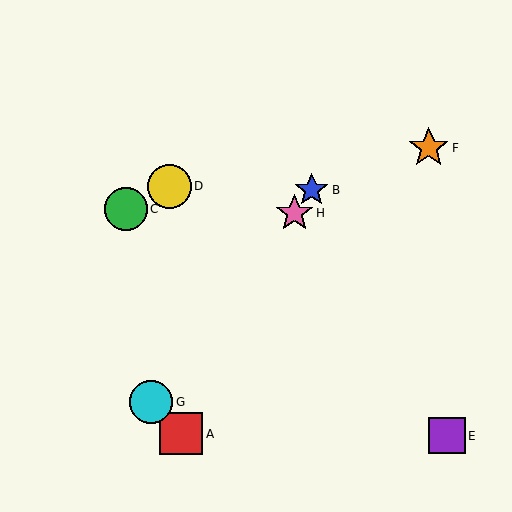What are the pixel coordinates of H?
Object H is at (294, 213).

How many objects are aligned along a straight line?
3 objects (B, G, H) are aligned along a straight line.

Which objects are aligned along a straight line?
Objects B, G, H are aligned along a straight line.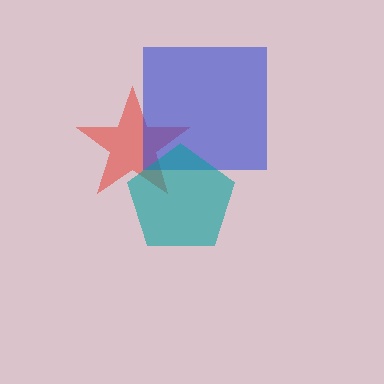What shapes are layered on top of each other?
The layered shapes are: a red star, a blue square, a teal pentagon.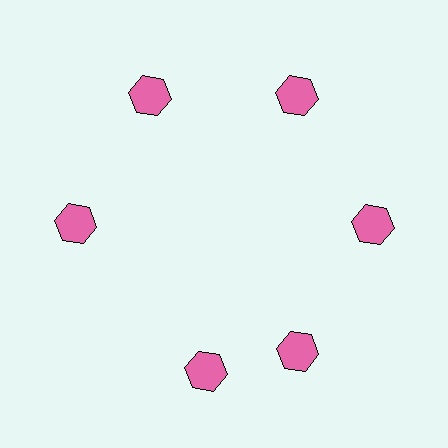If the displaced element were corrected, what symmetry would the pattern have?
It would have 6-fold rotational symmetry — the pattern would map onto itself every 60 degrees.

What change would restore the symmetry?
The symmetry would be restored by rotating it back into even spacing with its neighbors so that all 6 hexagons sit at equal angles and equal distance from the center.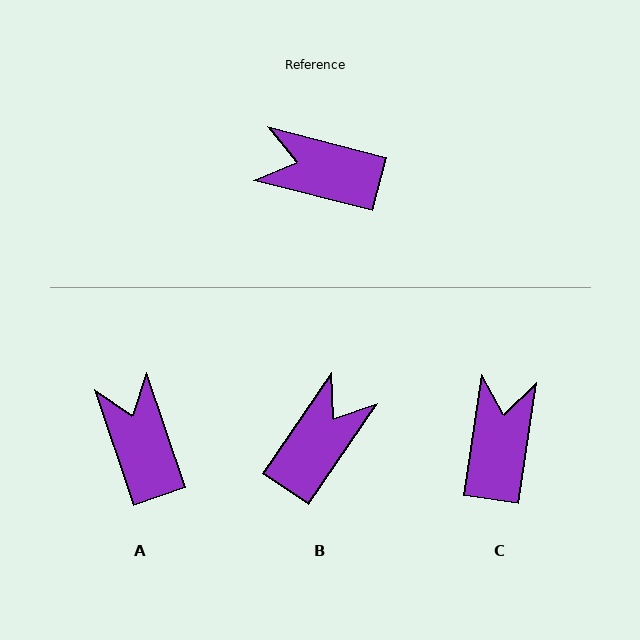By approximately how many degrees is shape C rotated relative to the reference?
Approximately 84 degrees clockwise.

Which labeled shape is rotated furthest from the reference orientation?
B, about 110 degrees away.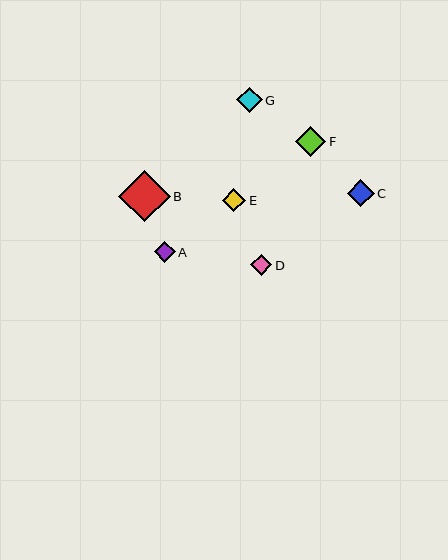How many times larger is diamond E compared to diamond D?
Diamond E is approximately 1.1 times the size of diamond D.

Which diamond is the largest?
Diamond B is the largest with a size of approximately 52 pixels.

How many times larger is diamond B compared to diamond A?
Diamond B is approximately 2.4 times the size of diamond A.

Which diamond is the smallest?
Diamond D is the smallest with a size of approximately 21 pixels.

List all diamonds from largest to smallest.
From largest to smallest: B, F, C, G, E, A, D.